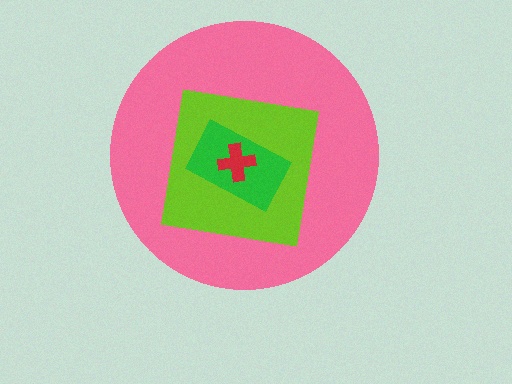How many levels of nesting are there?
4.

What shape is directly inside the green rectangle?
The red cross.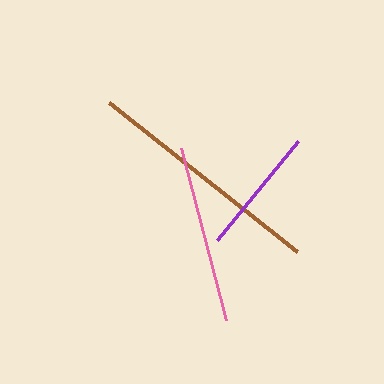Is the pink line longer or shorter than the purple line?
The pink line is longer than the purple line.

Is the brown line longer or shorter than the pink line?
The brown line is longer than the pink line.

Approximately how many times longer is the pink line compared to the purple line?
The pink line is approximately 1.4 times the length of the purple line.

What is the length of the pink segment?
The pink segment is approximately 177 pixels long.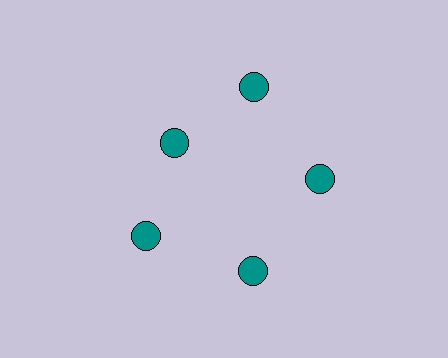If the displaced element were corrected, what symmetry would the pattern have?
It would have 5-fold rotational symmetry — the pattern would map onto itself every 72 degrees.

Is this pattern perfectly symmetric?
No. The 5 teal circles are arranged in a ring, but one element near the 10 o'clock position is pulled inward toward the center, breaking the 5-fold rotational symmetry.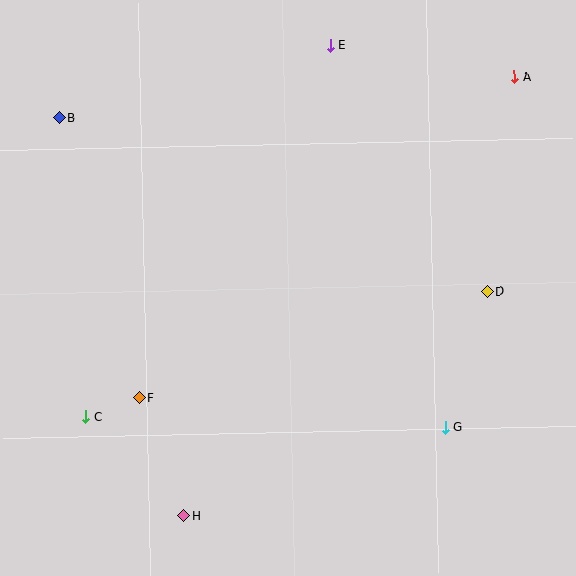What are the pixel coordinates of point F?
Point F is at (139, 398).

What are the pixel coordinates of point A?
Point A is at (514, 77).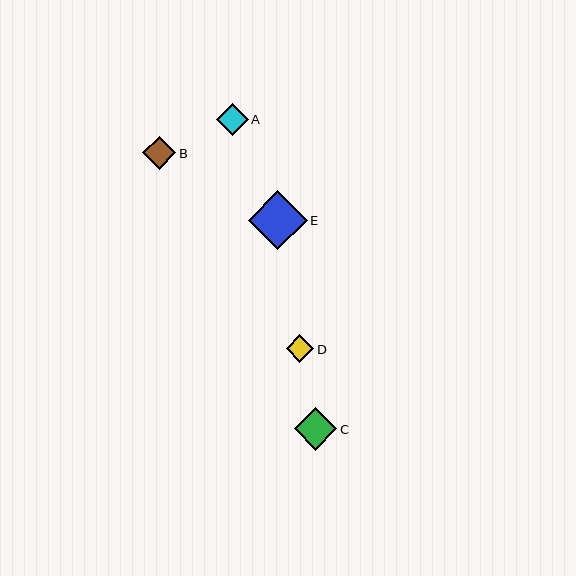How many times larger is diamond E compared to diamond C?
Diamond E is approximately 1.4 times the size of diamond C.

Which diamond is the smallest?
Diamond D is the smallest with a size of approximately 28 pixels.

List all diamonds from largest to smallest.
From largest to smallest: E, C, B, A, D.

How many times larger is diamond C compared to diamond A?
Diamond C is approximately 1.3 times the size of diamond A.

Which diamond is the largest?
Diamond E is the largest with a size of approximately 59 pixels.